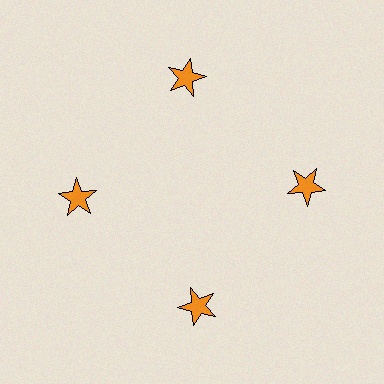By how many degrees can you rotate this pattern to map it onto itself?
The pattern maps onto itself every 90 degrees of rotation.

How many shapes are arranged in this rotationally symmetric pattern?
There are 4 shapes, arranged in 4 groups of 1.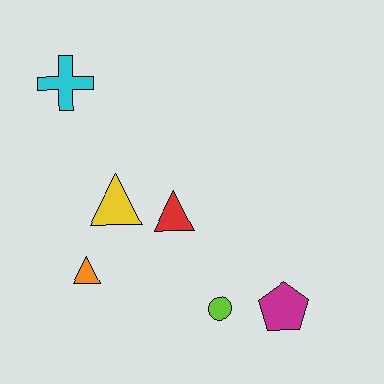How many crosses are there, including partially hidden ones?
There is 1 cross.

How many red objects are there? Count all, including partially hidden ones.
There is 1 red object.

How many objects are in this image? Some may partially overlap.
There are 6 objects.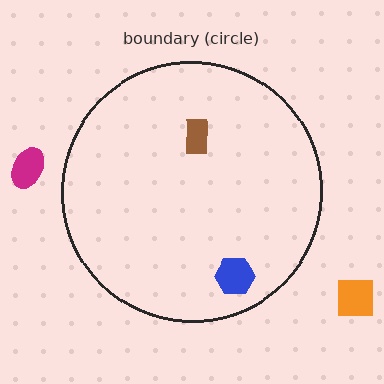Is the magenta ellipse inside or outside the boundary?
Outside.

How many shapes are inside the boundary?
2 inside, 2 outside.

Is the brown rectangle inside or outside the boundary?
Inside.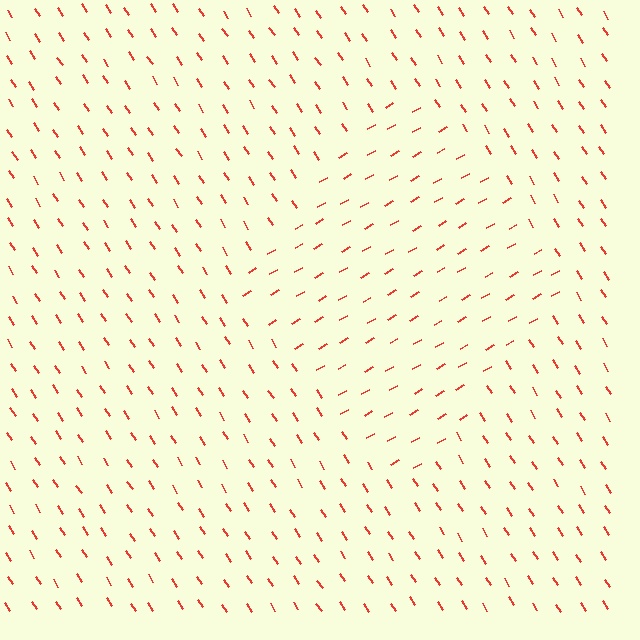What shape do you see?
I see a diamond.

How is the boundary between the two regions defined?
The boundary is defined purely by a change in line orientation (approximately 87 degrees difference). All lines are the same color and thickness.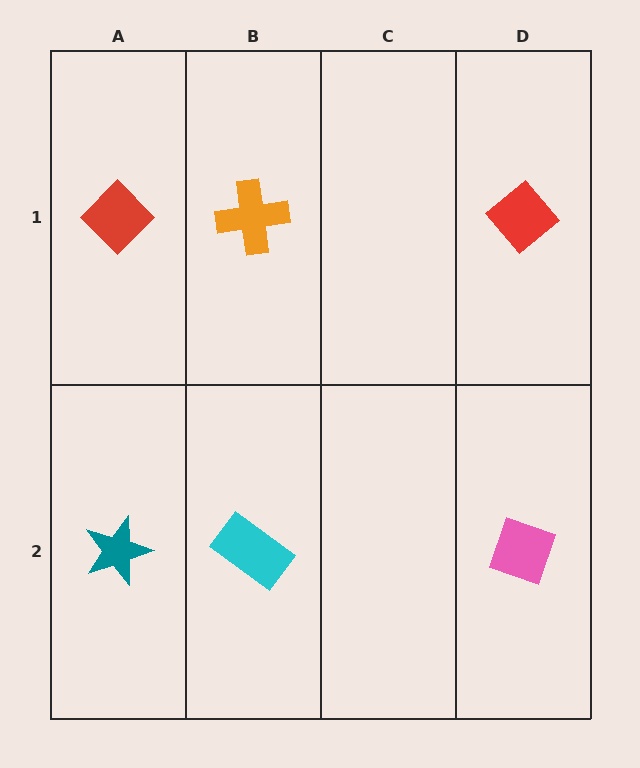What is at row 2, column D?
A pink diamond.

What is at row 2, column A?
A teal star.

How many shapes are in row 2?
3 shapes.